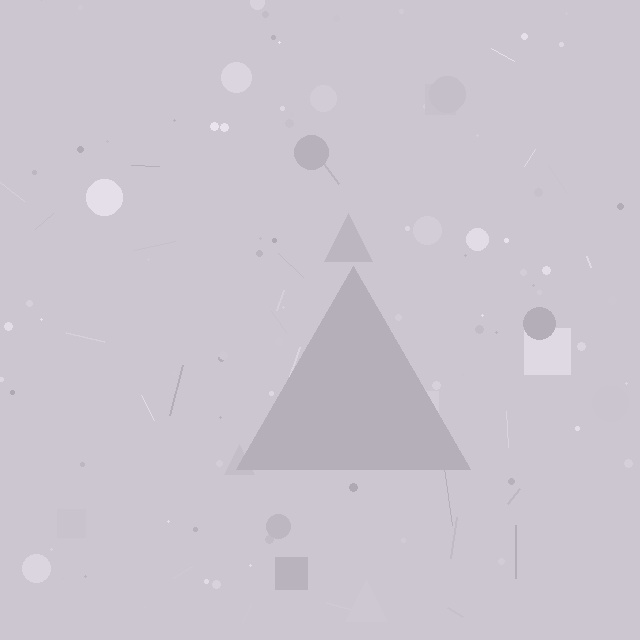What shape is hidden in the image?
A triangle is hidden in the image.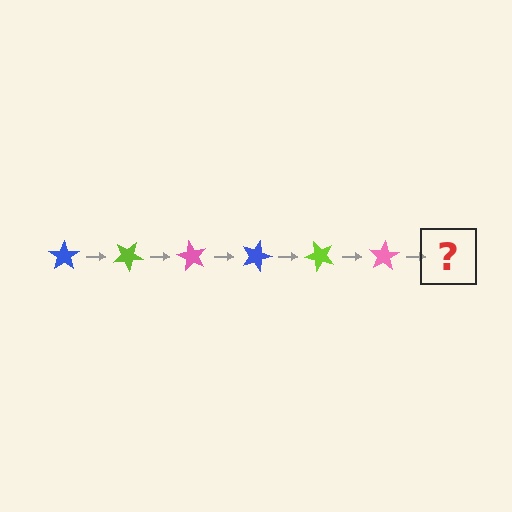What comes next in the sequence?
The next element should be a blue star, rotated 180 degrees from the start.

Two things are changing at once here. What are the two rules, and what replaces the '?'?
The two rules are that it rotates 30 degrees each step and the color cycles through blue, lime, and pink. The '?' should be a blue star, rotated 180 degrees from the start.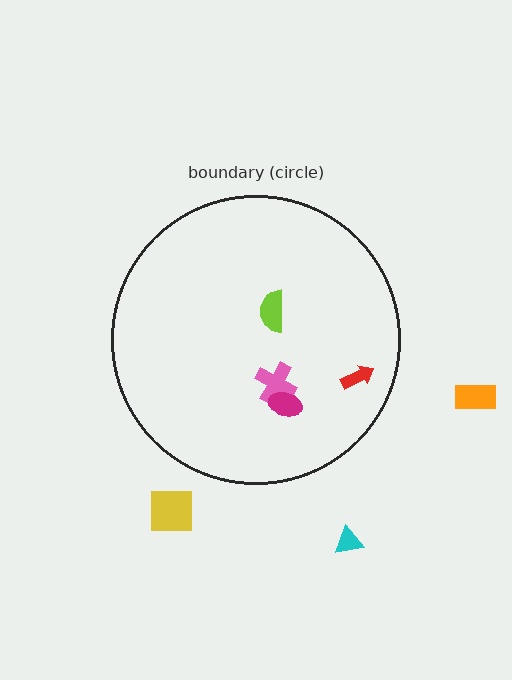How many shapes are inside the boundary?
4 inside, 3 outside.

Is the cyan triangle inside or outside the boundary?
Outside.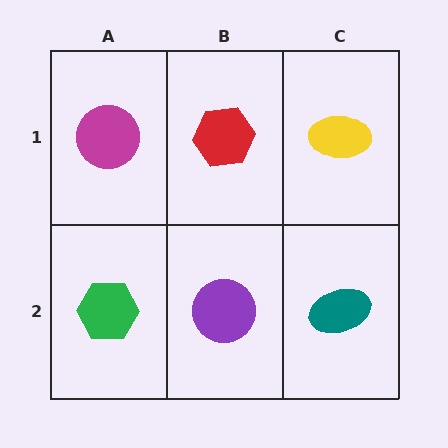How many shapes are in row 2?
3 shapes.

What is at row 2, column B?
A purple circle.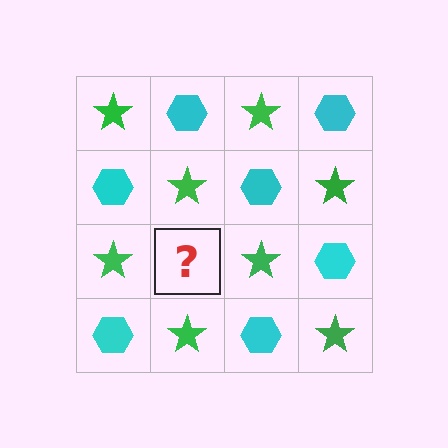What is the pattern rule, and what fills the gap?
The rule is that it alternates green star and cyan hexagon in a checkerboard pattern. The gap should be filled with a cyan hexagon.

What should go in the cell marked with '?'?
The missing cell should contain a cyan hexagon.